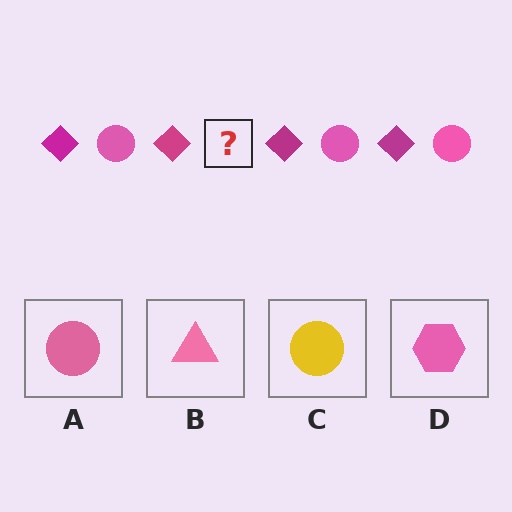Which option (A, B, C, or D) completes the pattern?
A.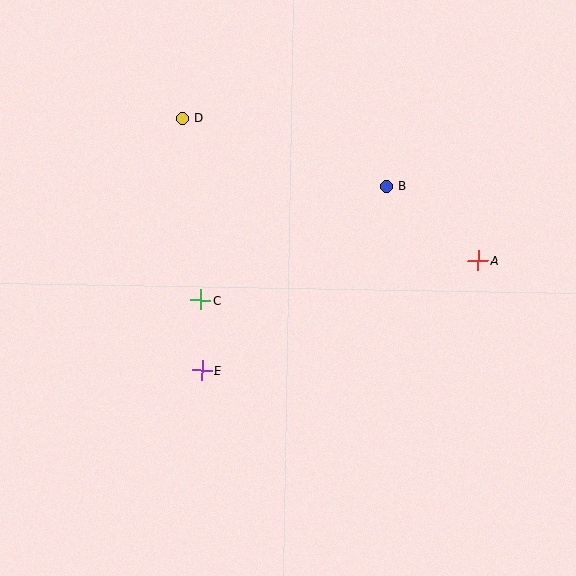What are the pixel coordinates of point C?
Point C is at (200, 300).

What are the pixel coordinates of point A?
Point A is at (478, 261).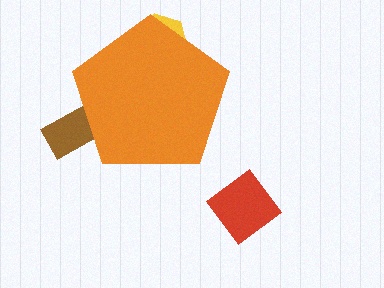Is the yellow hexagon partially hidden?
Yes, the yellow hexagon is partially hidden behind the orange pentagon.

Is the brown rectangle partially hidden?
Yes, the brown rectangle is partially hidden behind the orange pentagon.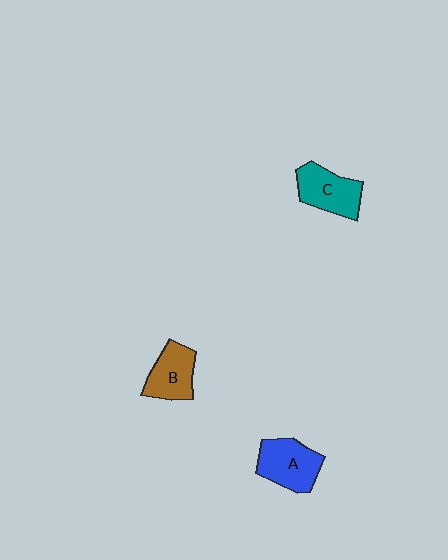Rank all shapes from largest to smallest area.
From largest to smallest: A (blue), C (teal), B (brown).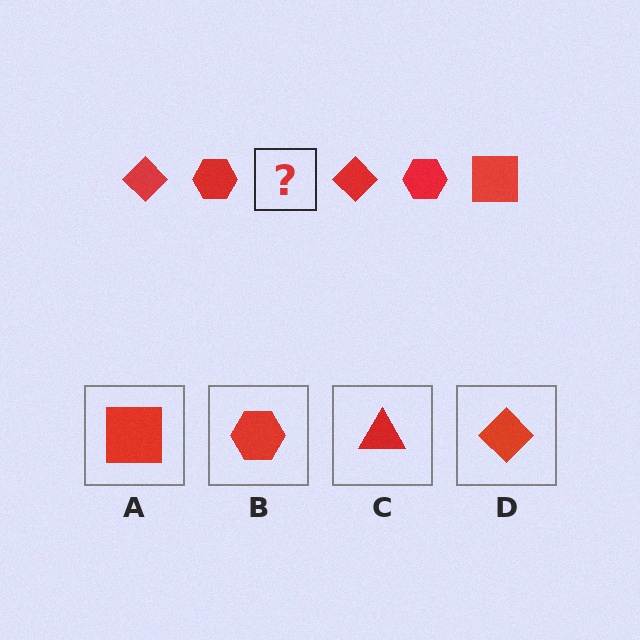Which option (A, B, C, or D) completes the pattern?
A.